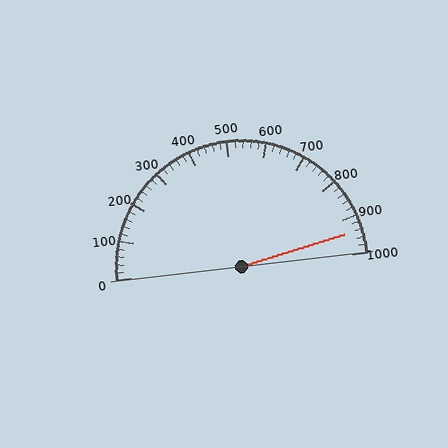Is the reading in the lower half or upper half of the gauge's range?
The reading is in the upper half of the range (0 to 1000).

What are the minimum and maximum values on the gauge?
The gauge ranges from 0 to 1000.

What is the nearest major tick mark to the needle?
The nearest major tick mark is 900.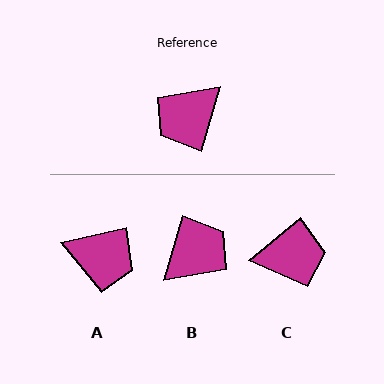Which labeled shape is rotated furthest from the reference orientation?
B, about 180 degrees away.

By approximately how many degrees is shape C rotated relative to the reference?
Approximately 147 degrees counter-clockwise.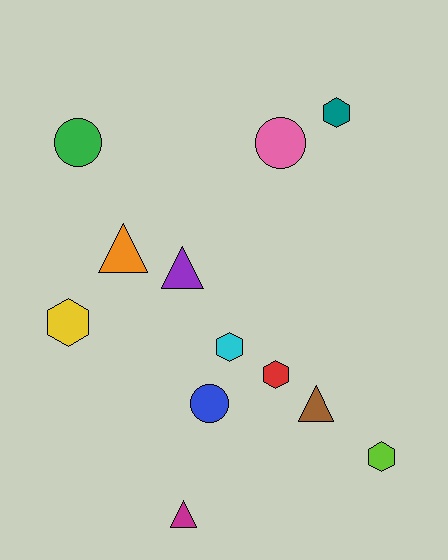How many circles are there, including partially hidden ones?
There are 3 circles.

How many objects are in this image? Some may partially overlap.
There are 12 objects.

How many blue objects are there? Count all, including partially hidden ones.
There is 1 blue object.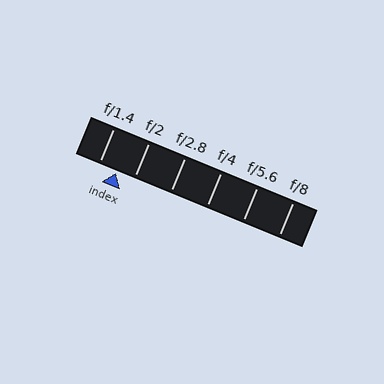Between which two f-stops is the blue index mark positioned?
The index mark is between f/1.4 and f/2.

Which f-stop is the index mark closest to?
The index mark is closest to f/1.4.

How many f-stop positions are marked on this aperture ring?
There are 6 f-stop positions marked.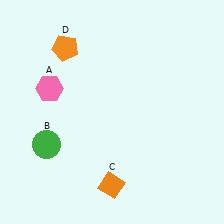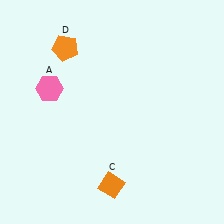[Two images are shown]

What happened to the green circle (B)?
The green circle (B) was removed in Image 2. It was in the bottom-left area of Image 1.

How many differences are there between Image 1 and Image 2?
There is 1 difference between the two images.